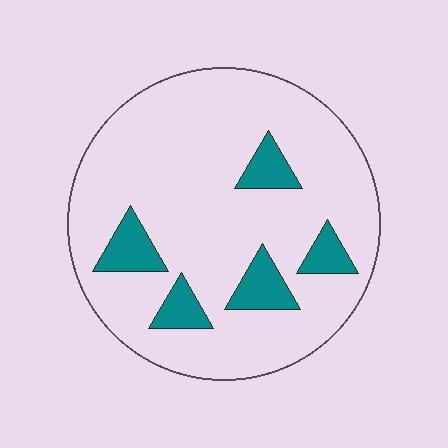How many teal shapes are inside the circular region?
5.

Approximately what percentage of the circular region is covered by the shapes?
Approximately 15%.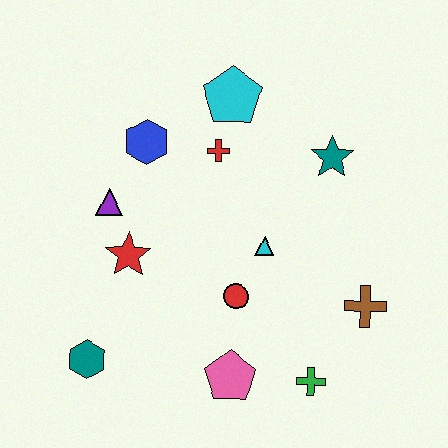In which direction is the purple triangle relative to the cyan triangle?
The purple triangle is to the left of the cyan triangle.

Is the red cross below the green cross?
No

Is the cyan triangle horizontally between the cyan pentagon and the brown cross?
Yes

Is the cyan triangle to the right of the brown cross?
No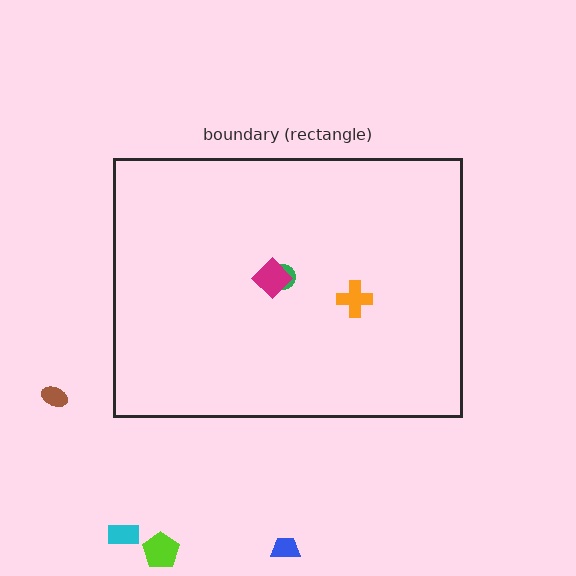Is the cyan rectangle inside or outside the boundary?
Outside.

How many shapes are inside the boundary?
3 inside, 4 outside.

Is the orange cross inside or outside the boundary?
Inside.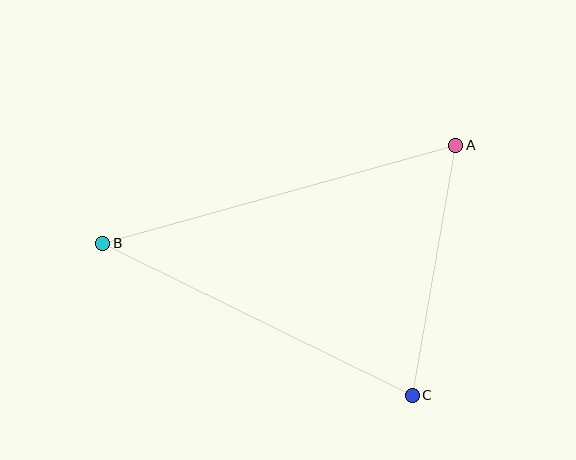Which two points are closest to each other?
Points A and C are closest to each other.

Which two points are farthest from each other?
Points A and B are farthest from each other.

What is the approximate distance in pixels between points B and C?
The distance between B and C is approximately 345 pixels.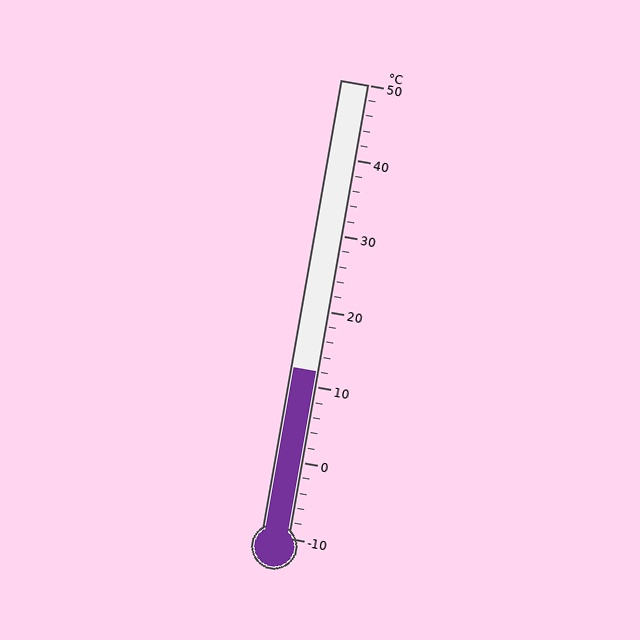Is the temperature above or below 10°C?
The temperature is above 10°C.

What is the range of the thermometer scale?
The thermometer scale ranges from -10°C to 50°C.